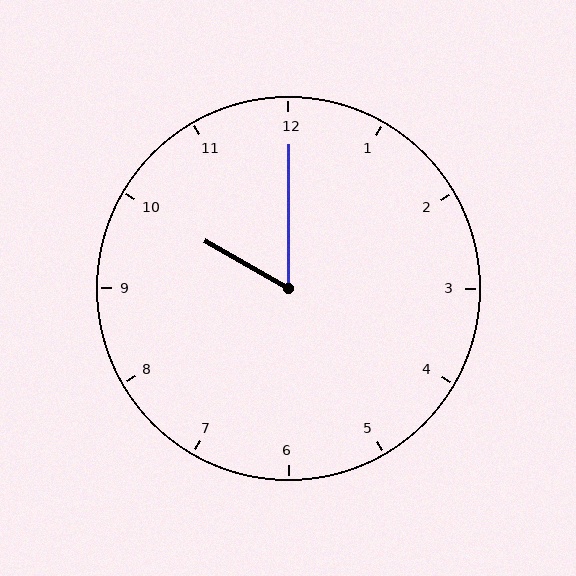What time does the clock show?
10:00.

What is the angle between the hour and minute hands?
Approximately 60 degrees.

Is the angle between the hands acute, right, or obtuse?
It is acute.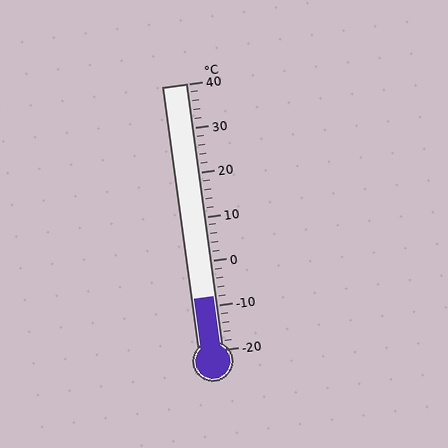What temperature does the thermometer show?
The thermometer shows approximately -8°C.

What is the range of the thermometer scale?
The thermometer scale ranges from -20°C to 40°C.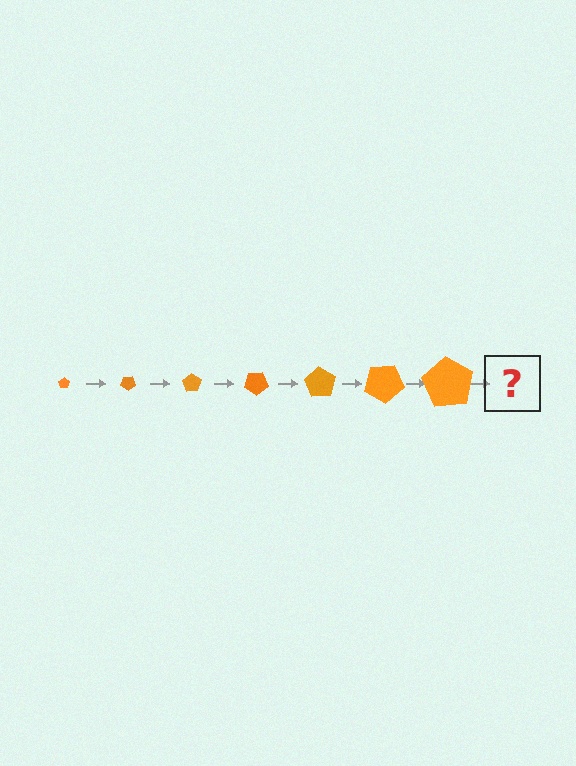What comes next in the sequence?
The next element should be a pentagon, larger than the previous one and rotated 245 degrees from the start.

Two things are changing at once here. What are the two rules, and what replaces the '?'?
The two rules are that the pentagon grows larger each step and it rotates 35 degrees each step. The '?' should be a pentagon, larger than the previous one and rotated 245 degrees from the start.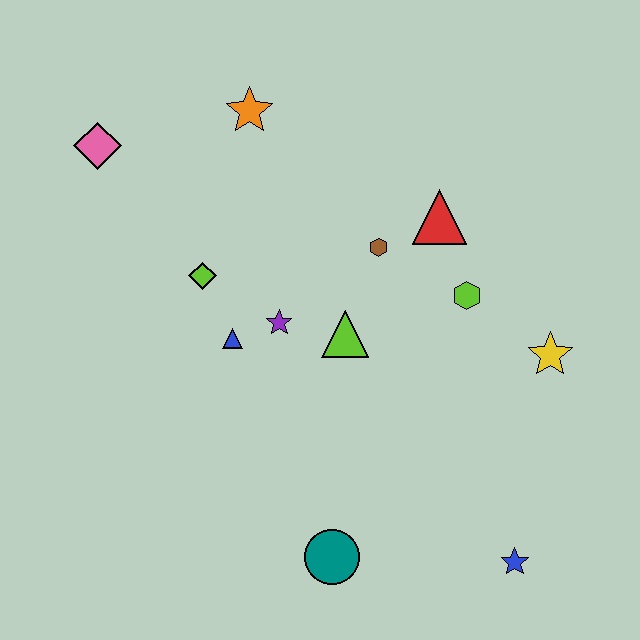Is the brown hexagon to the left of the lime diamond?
No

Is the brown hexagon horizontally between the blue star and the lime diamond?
Yes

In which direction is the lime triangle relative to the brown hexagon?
The lime triangle is below the brown hexagon.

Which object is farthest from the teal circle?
The pink diamond is farthest from the teal circle.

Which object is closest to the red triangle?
The brown hexagon is closest to the red triangle.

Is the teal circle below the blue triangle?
Yes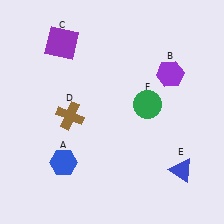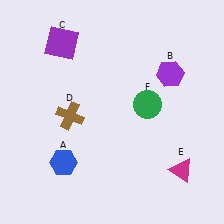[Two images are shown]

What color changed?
The triangle (E) changed from blue in Image 1 to magenta in Image 2.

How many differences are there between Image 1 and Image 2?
There is 1 difference between the two images.